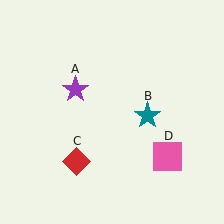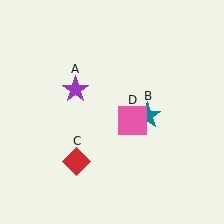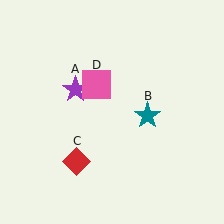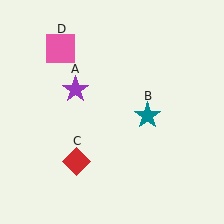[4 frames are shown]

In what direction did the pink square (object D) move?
The pink square (object D) moved up and to the left.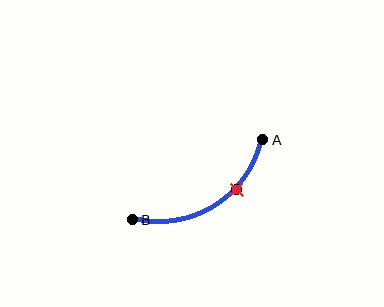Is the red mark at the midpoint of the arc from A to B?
No. The red mark lies on the arc but is closer to endpoint A. The arc midpoint would be at the point on the curve equidistant along the arc from both A and B.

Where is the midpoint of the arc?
The arc midpoint is the point on the curve farthest from the straight line joining A and B. It sits below that line.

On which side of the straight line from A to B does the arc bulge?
The arc bulges below the straight line connecting A and B.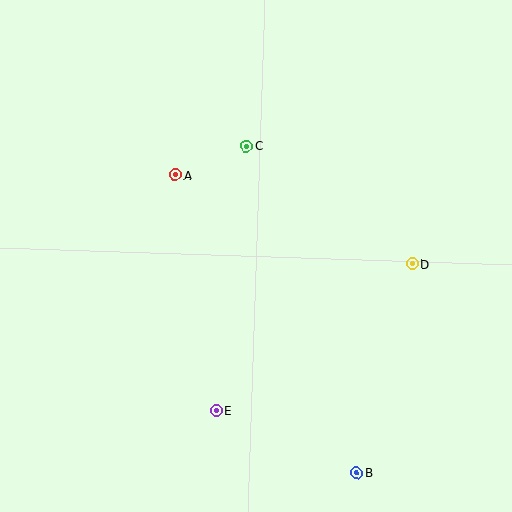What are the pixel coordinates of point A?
Point A is at (175, 175).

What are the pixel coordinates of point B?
Point B is at (357, 473).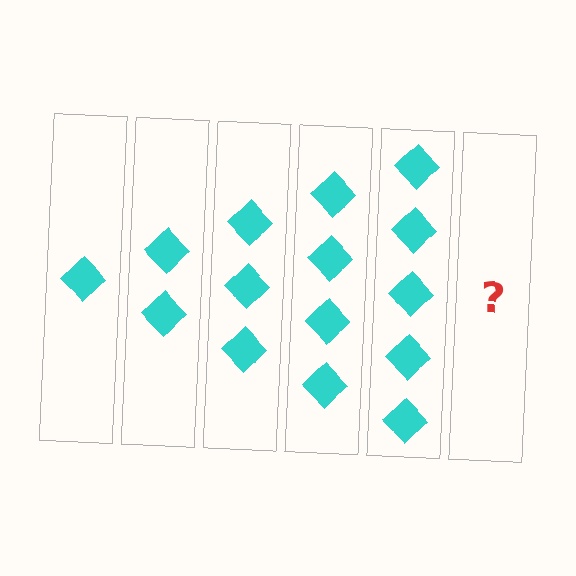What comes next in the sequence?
The next element should be 6 diamonds.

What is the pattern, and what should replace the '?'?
The pattern is that each step adds one more diamond. The '?' should be 6 diamonds.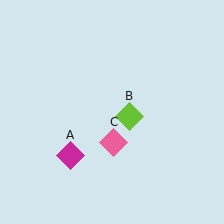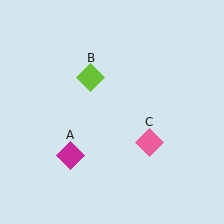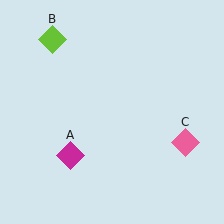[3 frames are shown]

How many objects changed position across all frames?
2 objects changed position: lime diamond (object B), pink diamond (object C).